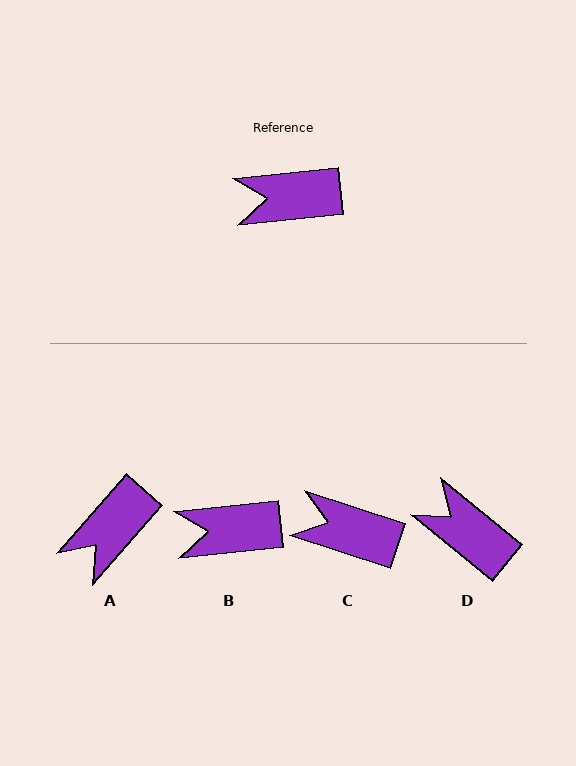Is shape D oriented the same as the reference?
No, it is off by about 45 degrees.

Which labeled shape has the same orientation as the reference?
B.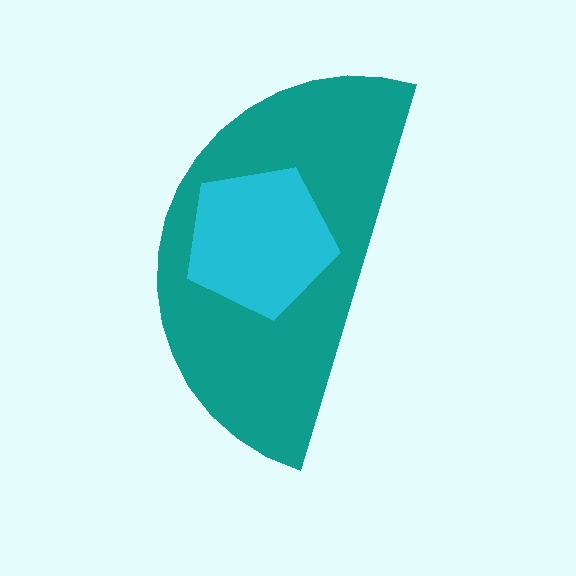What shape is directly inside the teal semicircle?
The cyan pentagon.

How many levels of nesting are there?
2.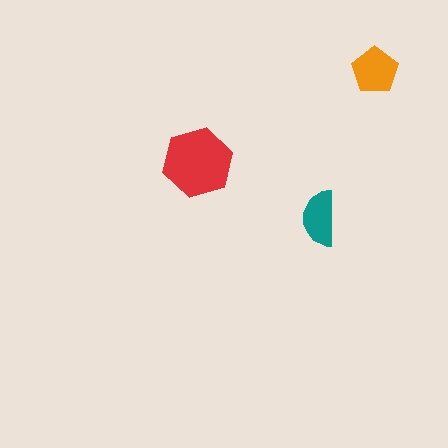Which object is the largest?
The red hexagon.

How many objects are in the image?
There are 3 objects in the image.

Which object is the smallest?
The teal semicircle.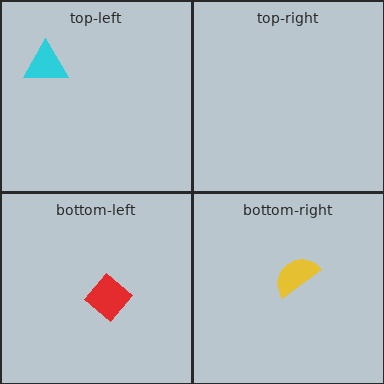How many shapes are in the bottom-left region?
1.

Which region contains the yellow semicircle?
The bottom-right region.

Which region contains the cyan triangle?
The top-left region.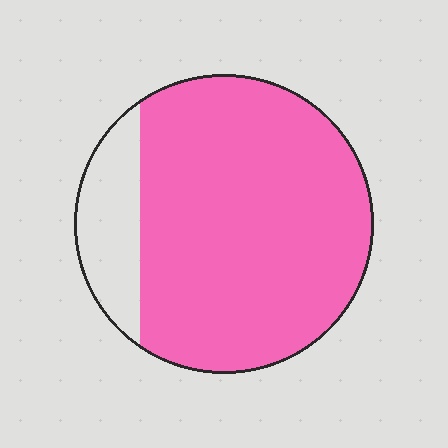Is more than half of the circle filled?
Yes.